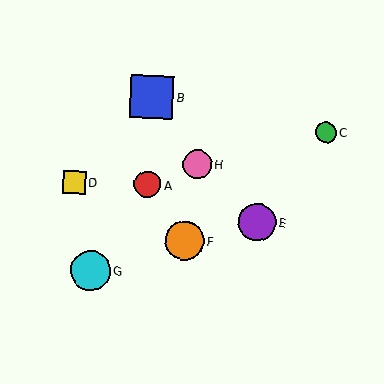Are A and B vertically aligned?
Yes, both are at x≈148.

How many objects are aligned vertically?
2 objects (A, B) are aligned vertically.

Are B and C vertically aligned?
No, B is at x≈152 and C is at x≈326.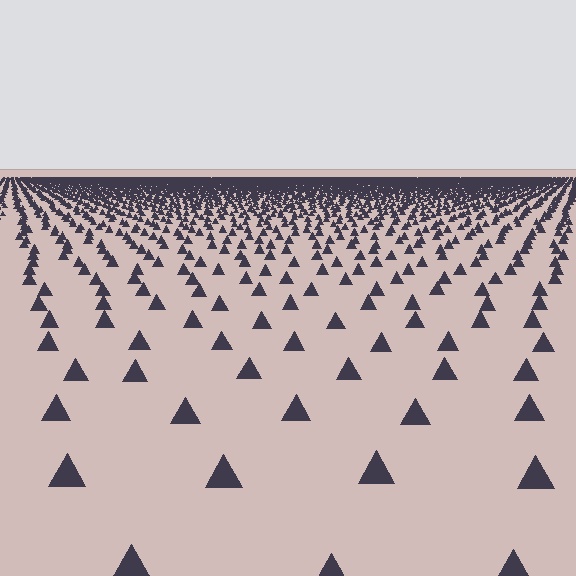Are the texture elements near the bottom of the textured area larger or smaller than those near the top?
Larger. Near the bottom, elements are closer to the viewer and appear at a bigger on-screen size.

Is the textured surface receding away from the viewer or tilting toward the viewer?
The surface is receding away from the viewer. Texture elements get smaller and denser toward the top.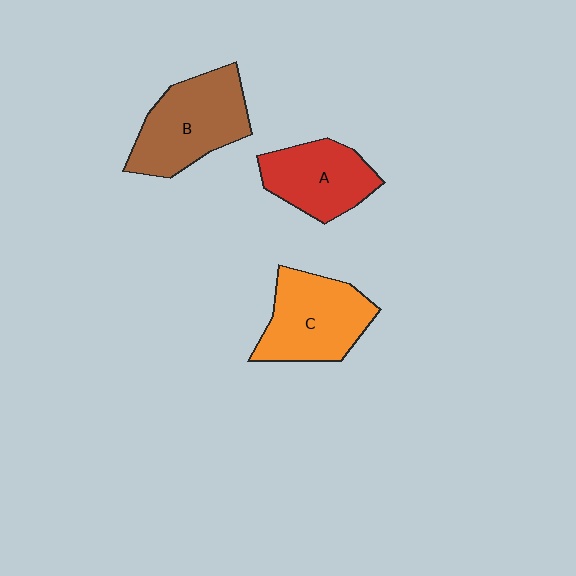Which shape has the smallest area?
Shape A (red).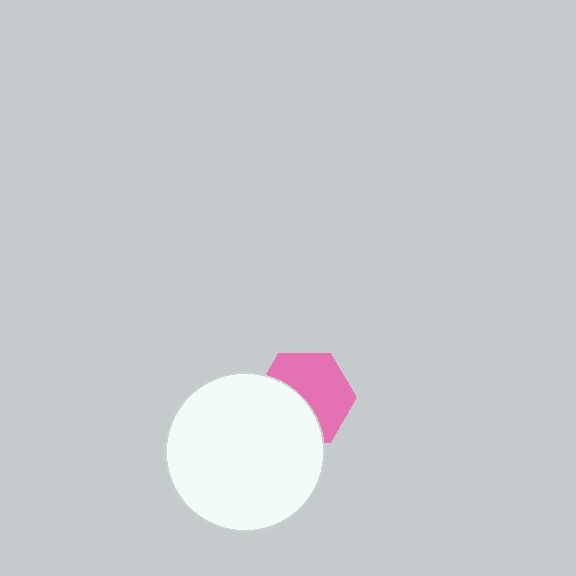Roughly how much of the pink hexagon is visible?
About half of it is visible (roughly 57%).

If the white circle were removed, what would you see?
You would see the complete pink hexagon.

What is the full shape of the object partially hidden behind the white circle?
The partially hidden object is a pink hexagon.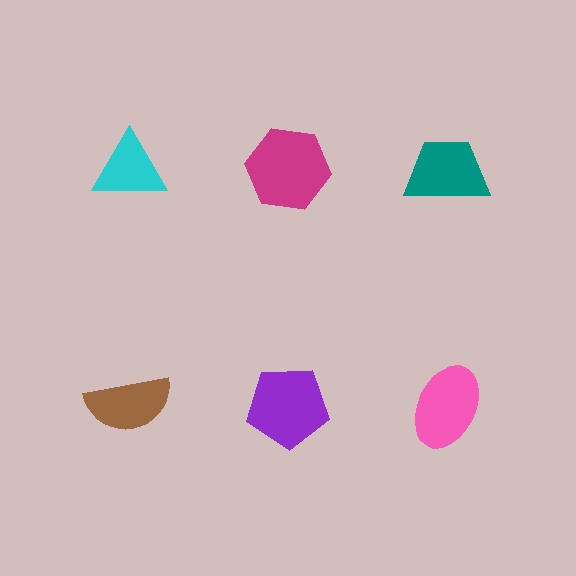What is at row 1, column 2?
A magenta hexagon.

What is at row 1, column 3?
A teal trapezoid.